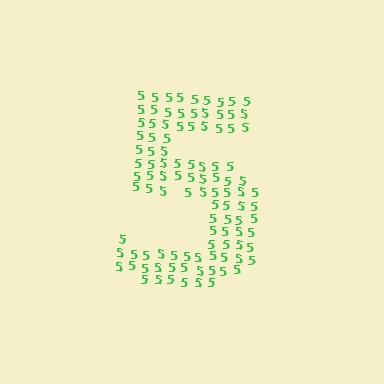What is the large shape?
The large shape is the digit 5.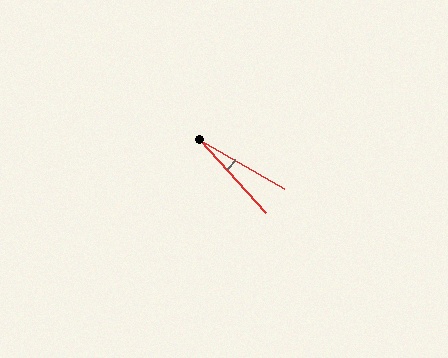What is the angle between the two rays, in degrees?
Approximately 18 degrees.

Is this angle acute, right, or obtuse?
It is acute.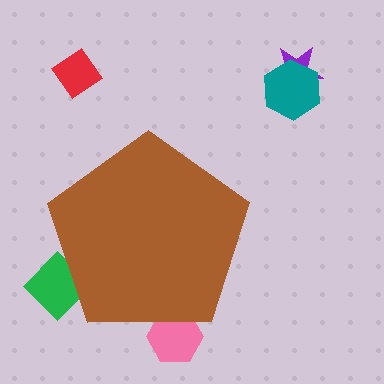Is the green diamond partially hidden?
Yes, the green diamond is partially hidden behind the brown pentagon.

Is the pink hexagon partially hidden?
Yes, the pink hexagon is partially hidden behind the brown pentagon.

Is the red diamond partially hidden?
No, the red diamond is fully visible.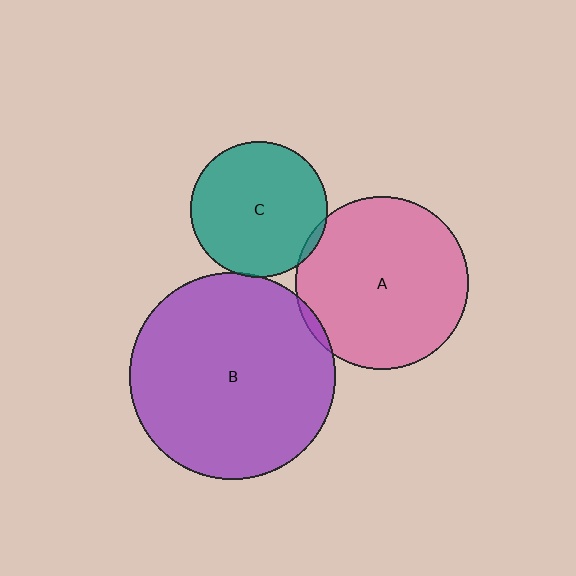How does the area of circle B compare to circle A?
Approximately 1.4 times.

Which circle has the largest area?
Circle B (purple).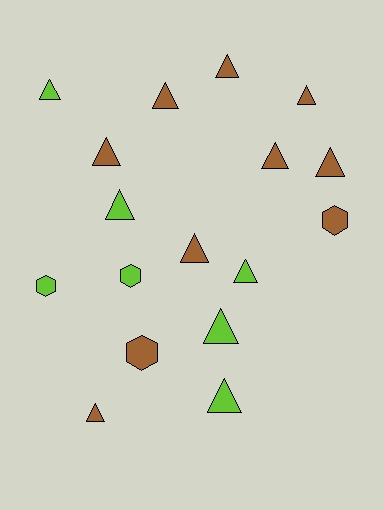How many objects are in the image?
There are 17 objects.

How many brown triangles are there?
There are 8 brown triangles.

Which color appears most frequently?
Brown, with 10 objects.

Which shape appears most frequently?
Triangle, with 13 objects.